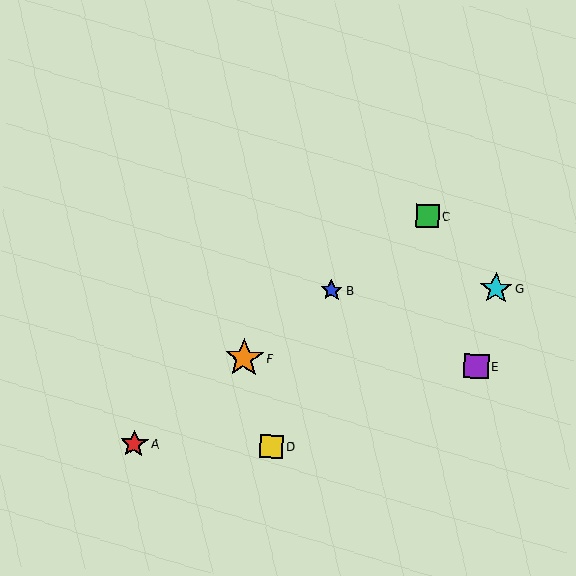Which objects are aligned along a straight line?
Objects A, B, C, F are aligned along a straight line.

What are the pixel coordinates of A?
Object A is at (134, 444).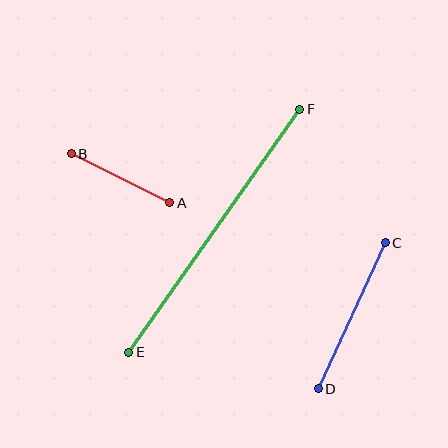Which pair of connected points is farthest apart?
Points E and F are farthest apart.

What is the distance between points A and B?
The distance is approximately 110 pixels.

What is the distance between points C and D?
The distance is approximately 161 pixels.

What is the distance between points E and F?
The distance is approximately 297 pixels.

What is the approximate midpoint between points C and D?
The midpoint is at approximately (352, 316) pixels.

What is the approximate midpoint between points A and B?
The midpoint is at approximately (121, 178) pixels.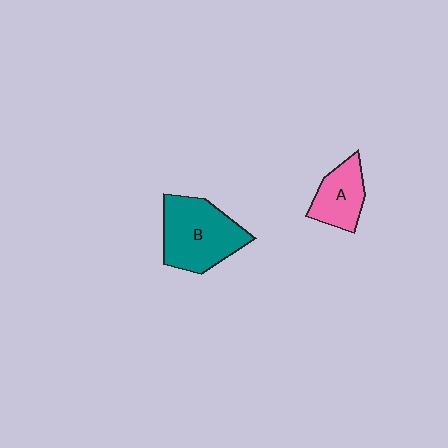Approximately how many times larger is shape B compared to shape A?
Approximately 1.7 times.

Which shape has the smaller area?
Shape A (pink).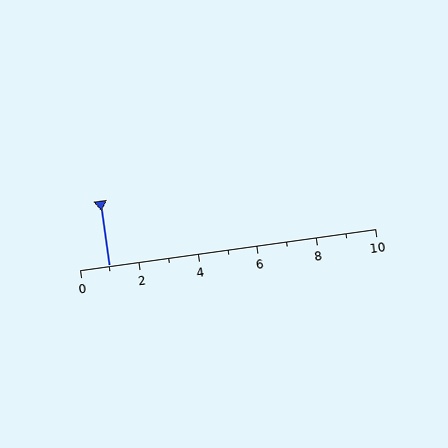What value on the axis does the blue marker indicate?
The marker indicates approximately 1.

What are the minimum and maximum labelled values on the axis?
The axis runs from 0 to 10.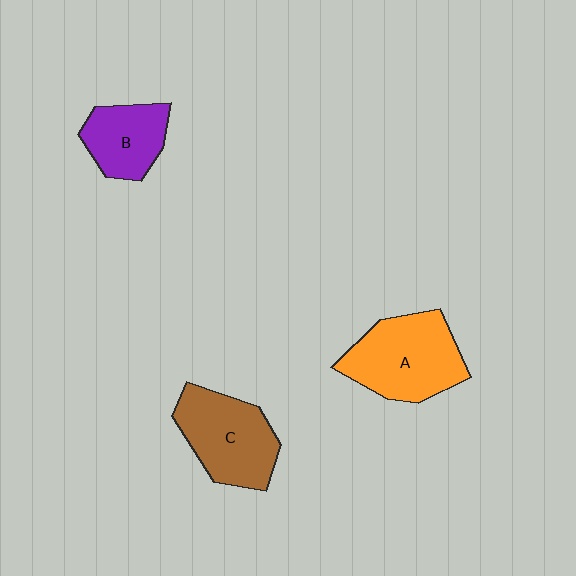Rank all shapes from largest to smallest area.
From largest to smallest: A (orange), C (brown), B (purple).